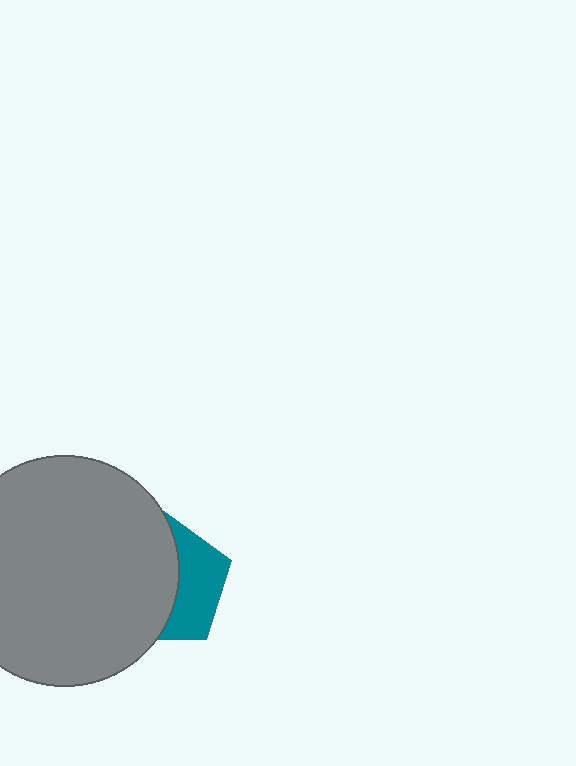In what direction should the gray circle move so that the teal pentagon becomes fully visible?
The gray circle should move left. That is the shortest direction to clear the overlap and leave the teal pentagon fully visible.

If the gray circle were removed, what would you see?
You would see the complete teal pentagon.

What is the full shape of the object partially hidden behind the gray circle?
The partially hidden object is a teal pentagon.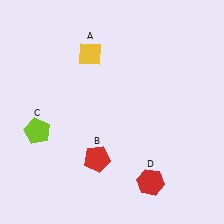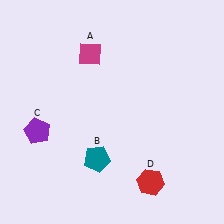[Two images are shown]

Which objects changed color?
A changed from yellow to magenta. B changed from red to teal. C changed from lime to purple.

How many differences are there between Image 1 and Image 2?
There are 3 differences between the two images.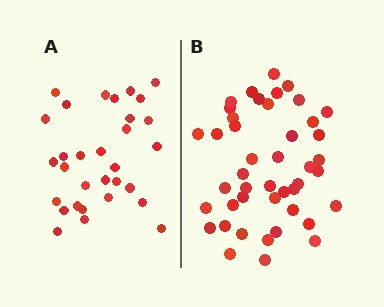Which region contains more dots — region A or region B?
Region B (the right region) has more dots.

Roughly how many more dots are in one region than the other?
Region B has approximately 15 more dots than region A.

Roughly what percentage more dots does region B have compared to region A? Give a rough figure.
About 40% more.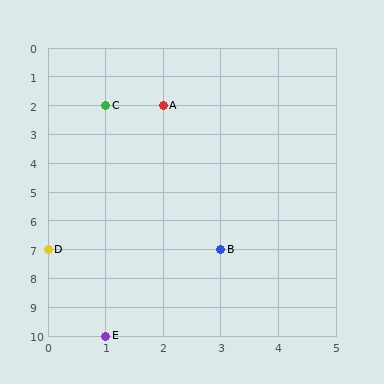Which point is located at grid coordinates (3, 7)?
Point B is at (3, 7).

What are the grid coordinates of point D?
Point D is at grid coordinates (0, 7).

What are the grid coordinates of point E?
Point E is at grid coordinates (1, 10).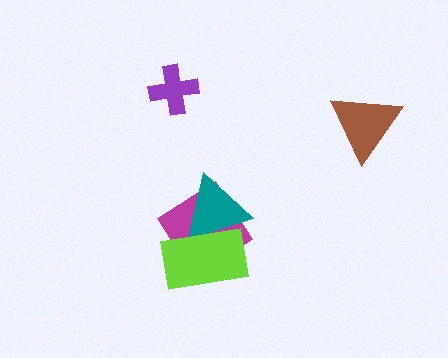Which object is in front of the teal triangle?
The lime rectangle is in front of the teal triangle.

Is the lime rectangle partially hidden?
No, no other shape covers it.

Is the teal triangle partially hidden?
Yes, it is partially covered by another shape.